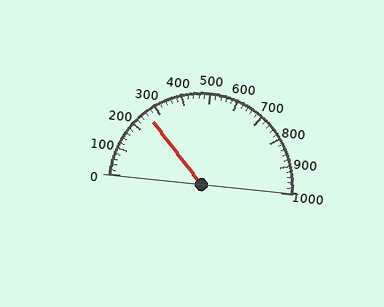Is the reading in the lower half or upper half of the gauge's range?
The reading is in the lower half of the range (0 to 1000).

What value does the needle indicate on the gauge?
The needle indicates approximately 260.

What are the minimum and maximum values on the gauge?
The gauge ranges from 0 to 1000.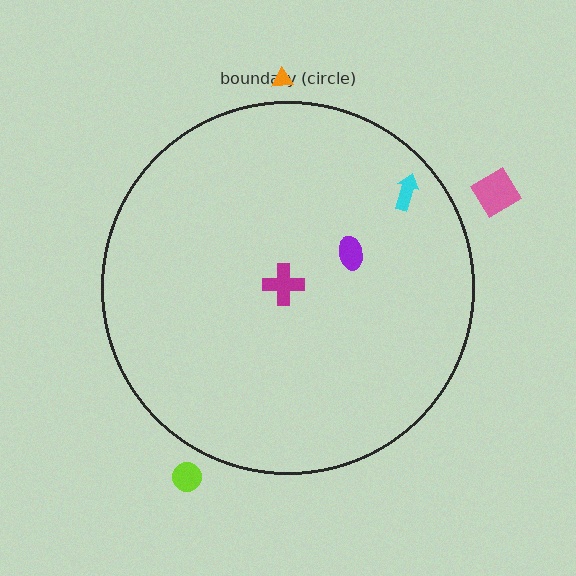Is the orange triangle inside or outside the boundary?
Outside.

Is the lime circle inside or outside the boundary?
Outside.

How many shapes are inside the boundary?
3 inside, 3 outside.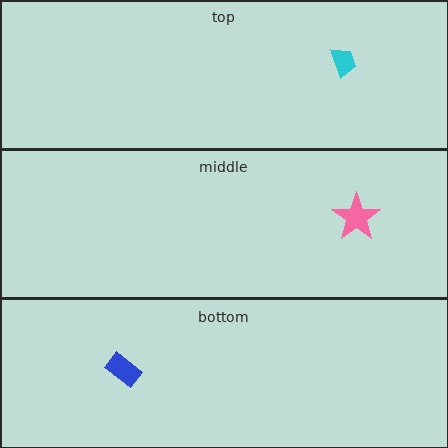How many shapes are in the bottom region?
1.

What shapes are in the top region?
The cyan trapezoid.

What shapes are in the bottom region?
The blue rectangle.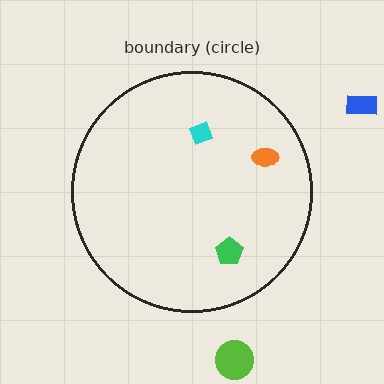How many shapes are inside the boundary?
3 inside, 2 outside.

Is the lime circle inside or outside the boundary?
Outside.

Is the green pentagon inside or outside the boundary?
Inside.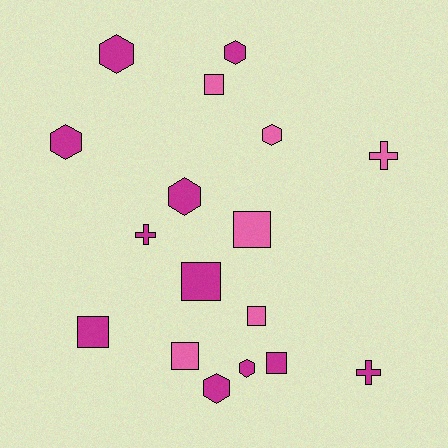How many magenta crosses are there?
There are 2 magenta crosses.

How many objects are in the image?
There are 17 objects.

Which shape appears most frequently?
Hexagon, with 7 objects.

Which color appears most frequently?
Magenta, with 11 objects.